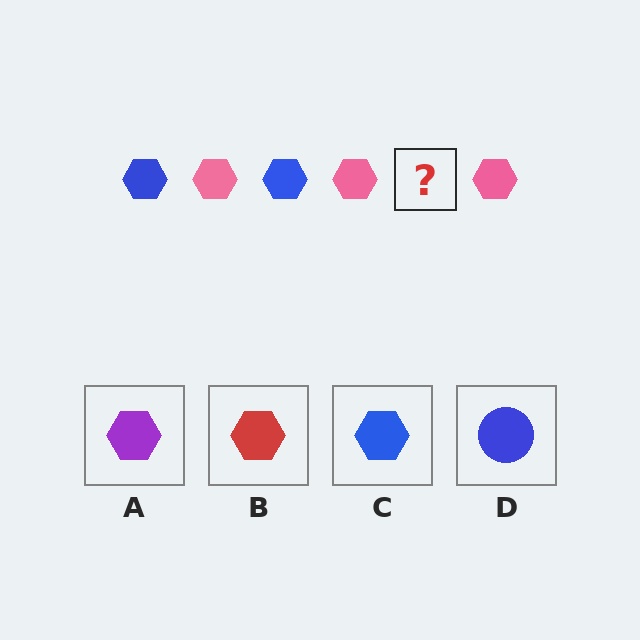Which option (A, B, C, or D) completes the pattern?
C.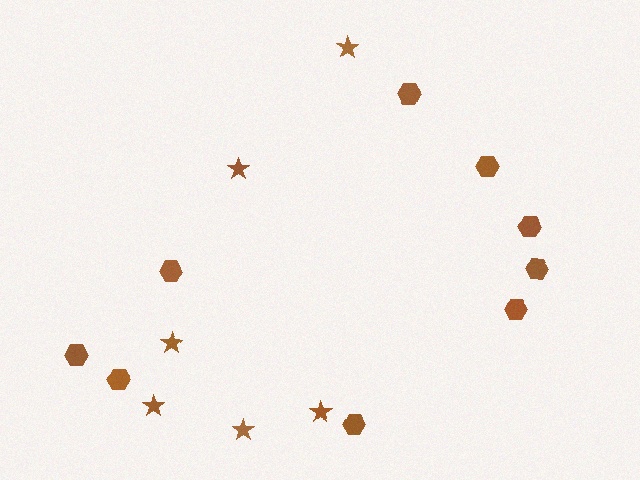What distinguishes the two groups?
There are 2 groups: one group of hexagons (9) and one group of stars (6).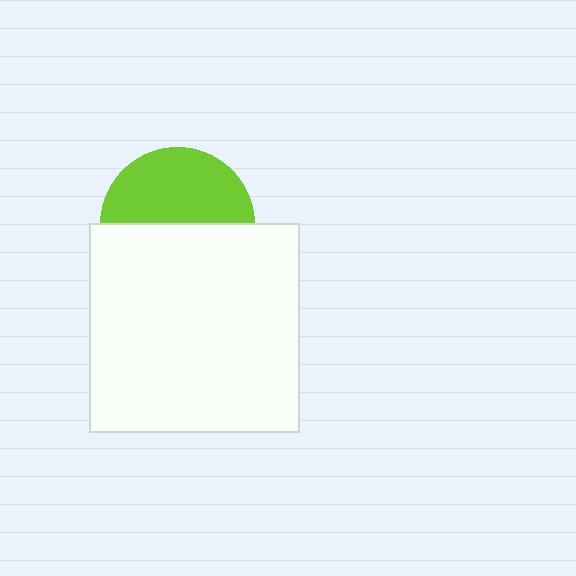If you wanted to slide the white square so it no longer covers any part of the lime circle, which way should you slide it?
Slide it down — that is the most direct way to separate the two shapes.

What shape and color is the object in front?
The object in front is a white square.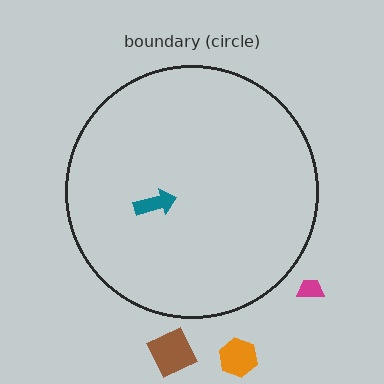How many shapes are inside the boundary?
1 inside, 3 outside.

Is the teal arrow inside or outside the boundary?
Inside.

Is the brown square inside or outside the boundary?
Outside.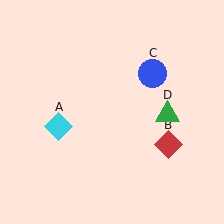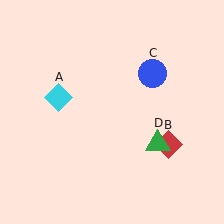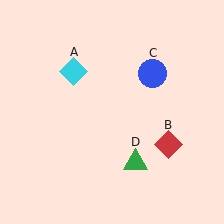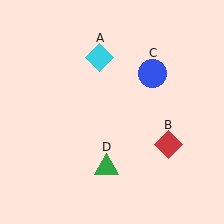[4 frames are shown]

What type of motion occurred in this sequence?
The cyan diamond (object A), green triangle (object D) rotated clockwise around the center of the scene.